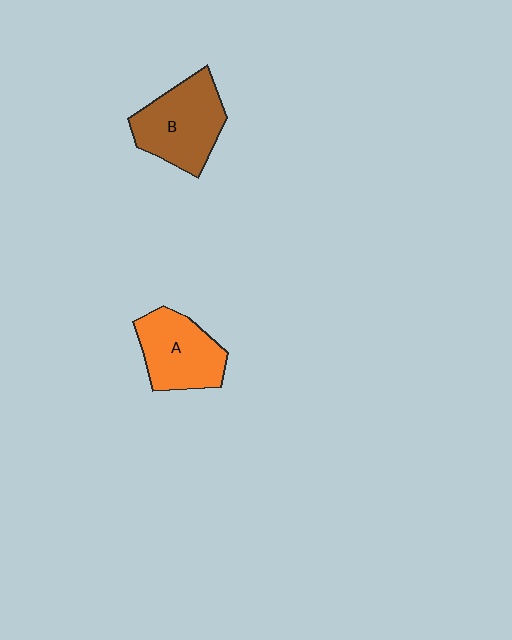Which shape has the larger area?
Shape B (brown).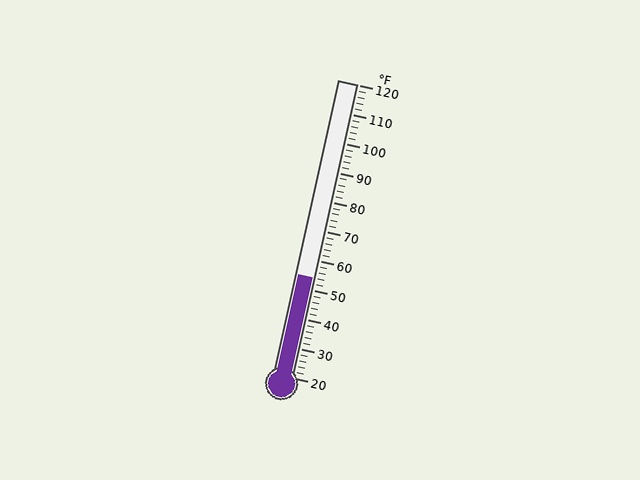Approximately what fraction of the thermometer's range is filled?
The thermometer is filled to approximately 35% of its range.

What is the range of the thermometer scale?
The thermometer scale ranges from 20°F to 120°F.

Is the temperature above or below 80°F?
The temperature is below 80°F.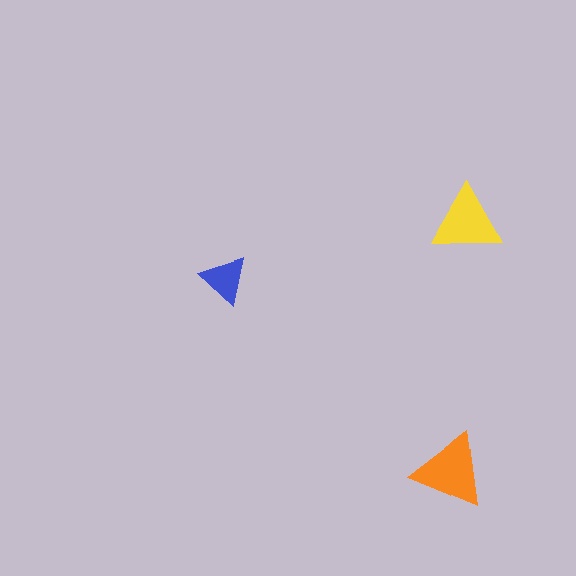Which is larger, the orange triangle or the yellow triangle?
The orange one.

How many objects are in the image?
There are 3 objects in the image.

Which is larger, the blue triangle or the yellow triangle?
The yellow one.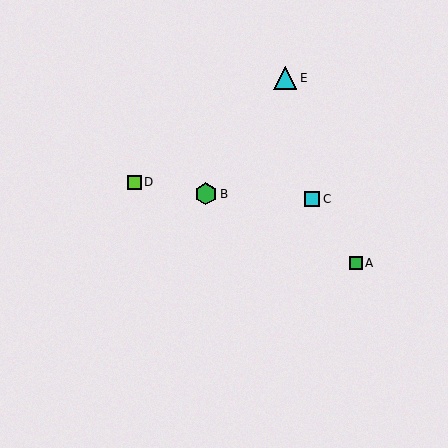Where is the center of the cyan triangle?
The center of the cyan triangle is at (285, 78).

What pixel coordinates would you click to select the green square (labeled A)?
Click at (356, 263) to select the green square A.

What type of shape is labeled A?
Shape A is a green square.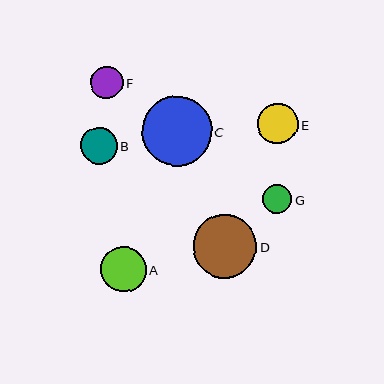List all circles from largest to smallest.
From largest to smallest: C, D, A, E, B, F, G.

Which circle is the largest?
Circle C is the largest with a size of approximately 69 pixels.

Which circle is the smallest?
Circle G is the smallest with a size of approximately 29 pixels.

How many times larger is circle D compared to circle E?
Circle D is approximately 1.6 times the size of circle E.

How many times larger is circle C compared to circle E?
Circle C is approximately 1.7 times the size of circle E.